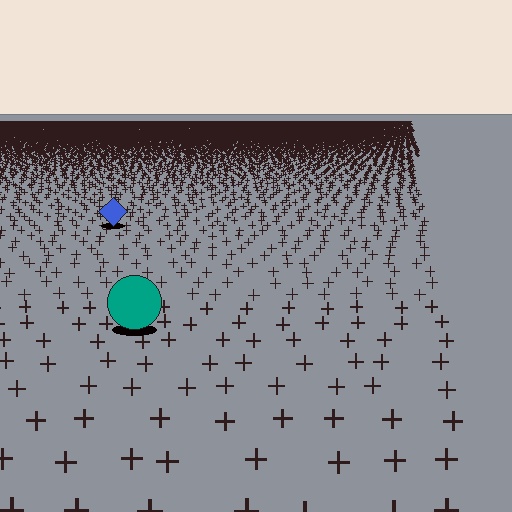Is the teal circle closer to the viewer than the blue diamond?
Yes. The teal circle is closer — you can tell from the texture gradient: the ground texture is coarser near it.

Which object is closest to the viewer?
The teal circle is closest. The texture marks near it are larger and more spread out.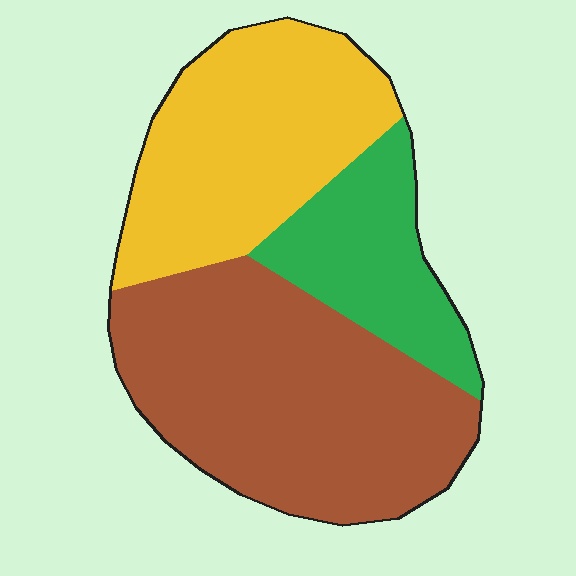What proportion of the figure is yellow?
Yellow covers 34% of the figure.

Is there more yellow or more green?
Yellow.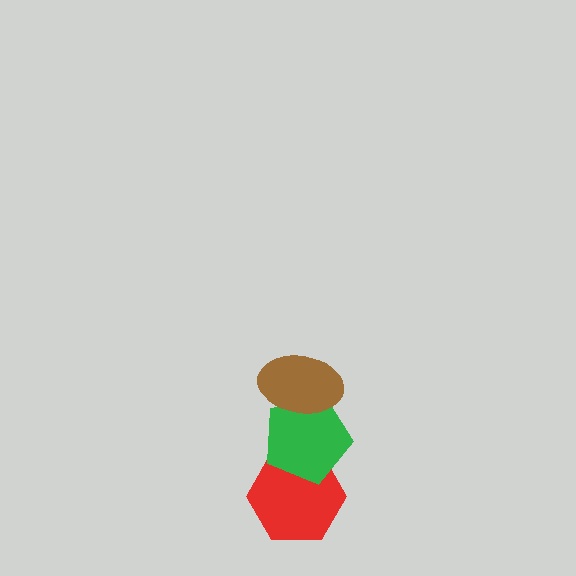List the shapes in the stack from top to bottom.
From top to bottom: the brown ellipse, the green pentagon, the red hexagon.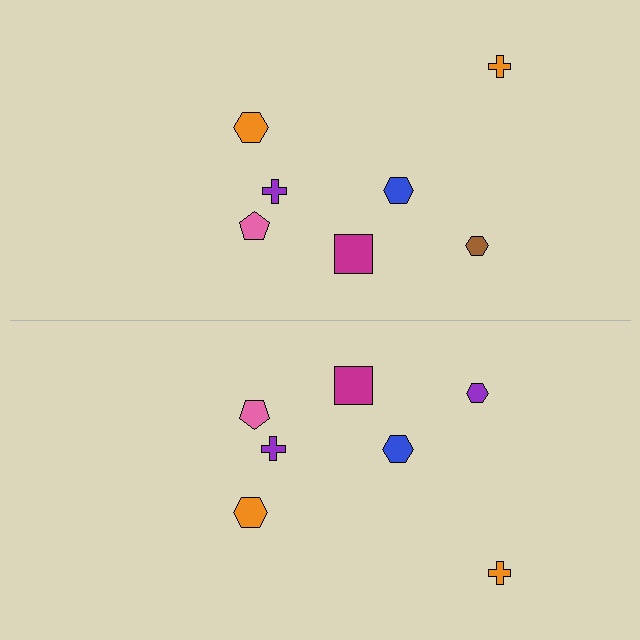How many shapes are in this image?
There are 14 shapes in this image.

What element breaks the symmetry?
The purple hexagon on the bottom side breaks the symmetry — its mirror counterpart is brown.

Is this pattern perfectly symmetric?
No, the pattern is not perfectly symmetric. The purple hexagon on the bottom side breaks the symmetry — its mirror counterpart is brown.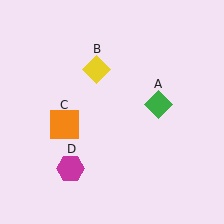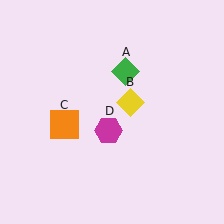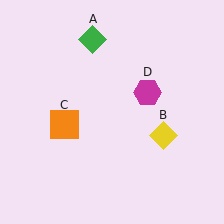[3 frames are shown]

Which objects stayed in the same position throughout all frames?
Orange square (object C) remained stationary.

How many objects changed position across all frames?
3 objects changed position: green diamond (object A), yellow diamond (object B), magenta hexagon (object D).